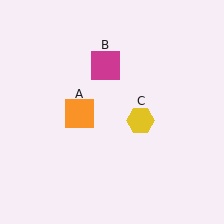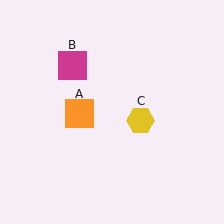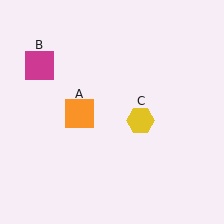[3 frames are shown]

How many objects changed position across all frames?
1 object changed position: magenta square (object B).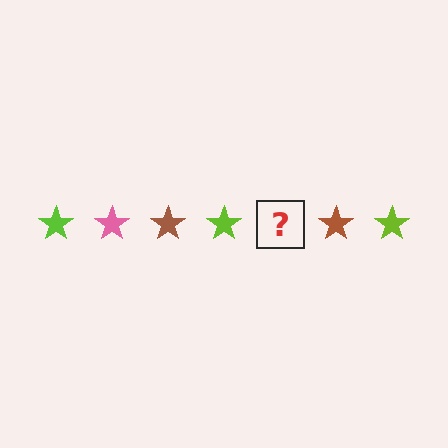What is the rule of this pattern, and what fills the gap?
The rule is that the pattern cycles through lime, pink, brown stars. The gap should be filled with a pink star.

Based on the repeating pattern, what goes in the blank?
The blank should be a pink star.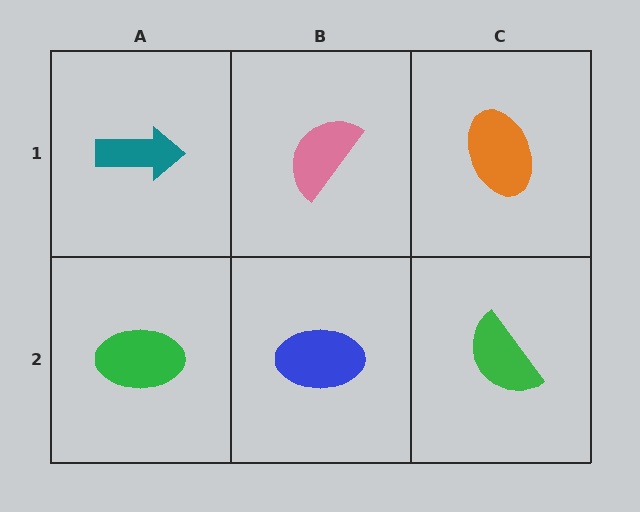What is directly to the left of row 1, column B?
A teal arrow.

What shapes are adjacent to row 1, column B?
A blue ellipse (row 2, column B), a teal arrow (row 1, column A), an orange ellipse (row 1, column C).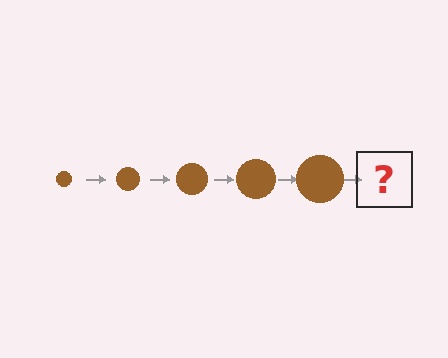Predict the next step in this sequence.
The next step is a brown circle, larger than the previous one.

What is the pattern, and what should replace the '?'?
The pattern is that the circle gets progressively larger each step. The '?' should be a brown circle, larger than the previous one.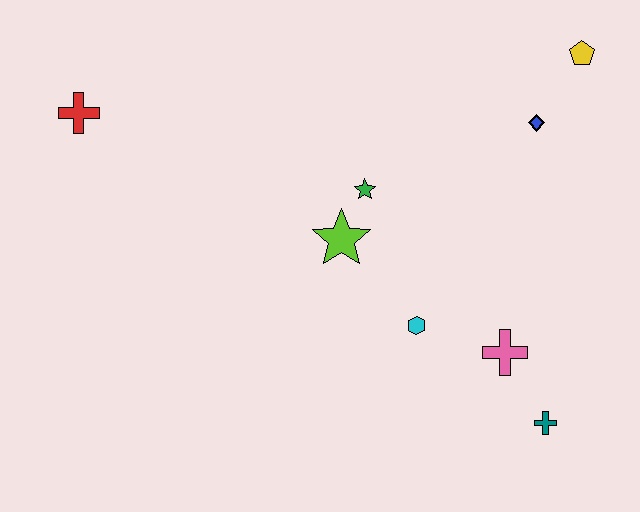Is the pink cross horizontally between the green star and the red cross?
No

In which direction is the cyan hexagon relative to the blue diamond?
The cyan hexagon is below the blue diamond.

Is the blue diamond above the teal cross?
Yes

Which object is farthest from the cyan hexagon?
The red cross is farthest from the cyan hexagon.